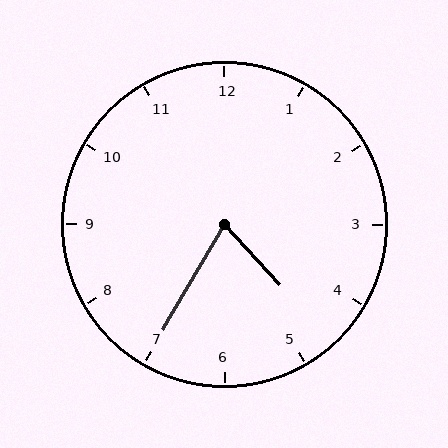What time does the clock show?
4:35.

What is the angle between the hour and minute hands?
Approximately 72 degrees.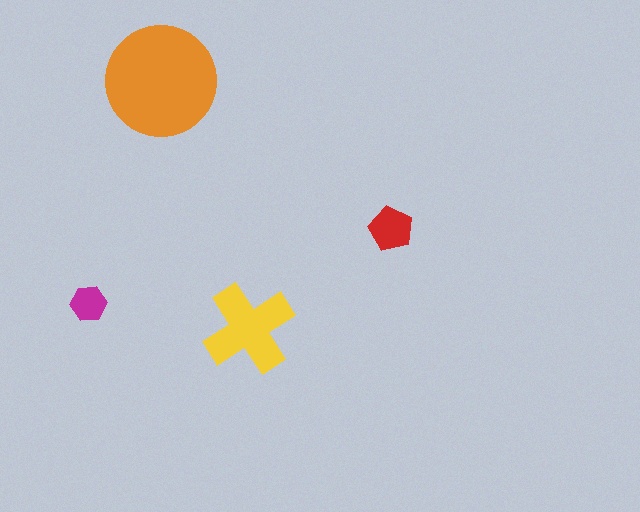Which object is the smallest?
The magenta hexagon.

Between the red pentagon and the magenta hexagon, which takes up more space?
The red pentagon.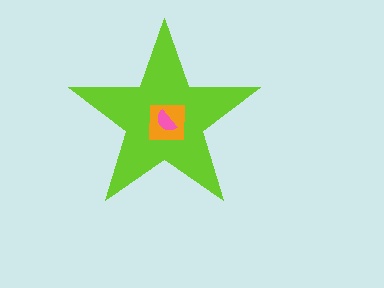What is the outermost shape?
The lime star.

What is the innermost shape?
The pink semicircle.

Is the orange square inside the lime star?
Yes.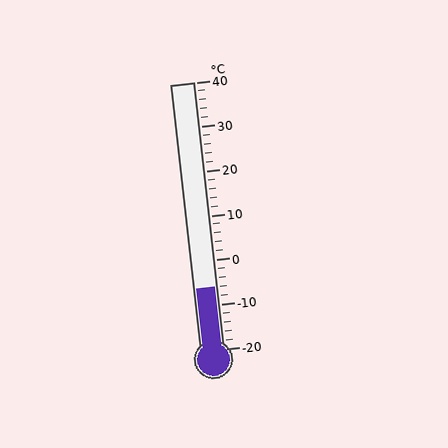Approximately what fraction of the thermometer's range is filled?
The thermometer is filled to approximately 25% of its range.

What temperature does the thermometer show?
The thermometer shows approximately -6°C.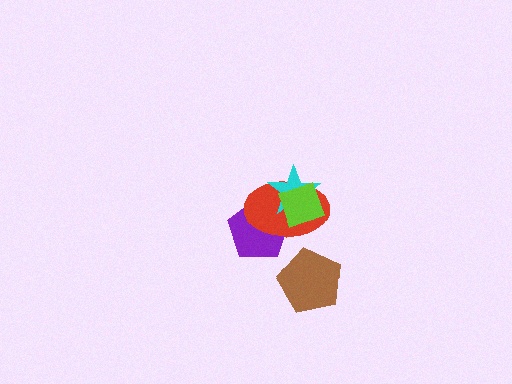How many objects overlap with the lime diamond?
3 objects overlap with the lime diamond.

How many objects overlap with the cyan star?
3 objects overlap with the cyan star.